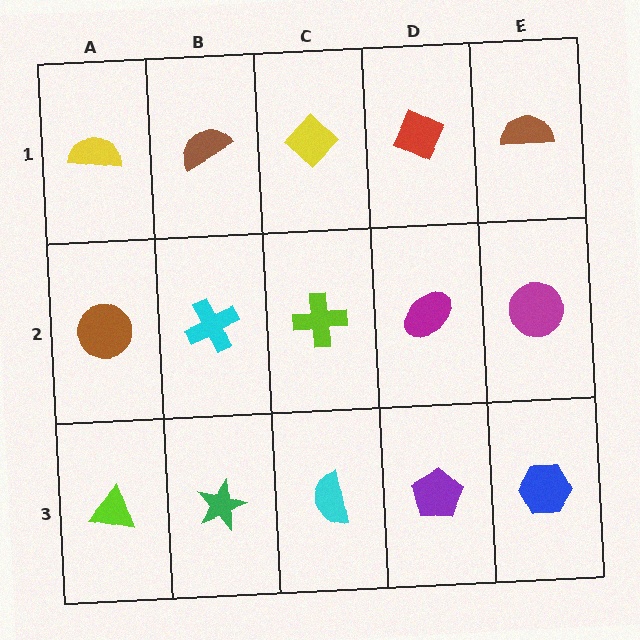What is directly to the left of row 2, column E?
A magenta ellipse.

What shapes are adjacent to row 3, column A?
A brown circle (row 2, column A), a green star (row 3, column B).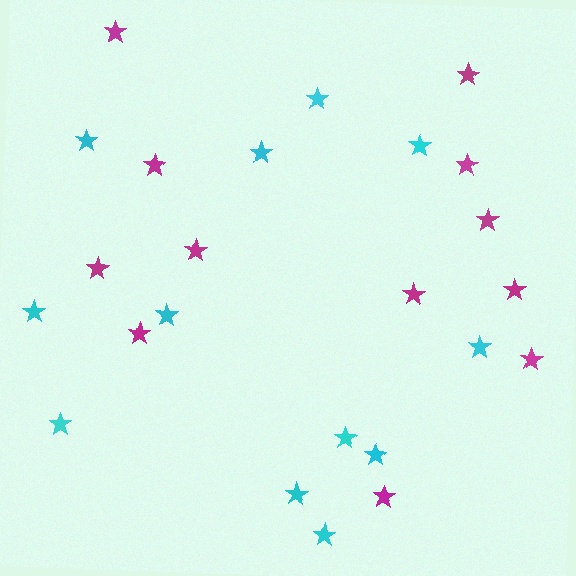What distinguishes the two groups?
There are 2 groups: one group of magenta stars (12) and one group of cyan stars (12).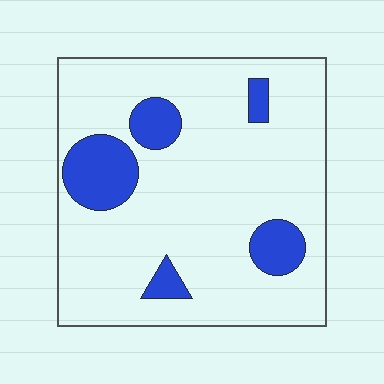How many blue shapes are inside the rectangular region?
5.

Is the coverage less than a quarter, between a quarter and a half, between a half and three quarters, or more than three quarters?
Less than a quarter.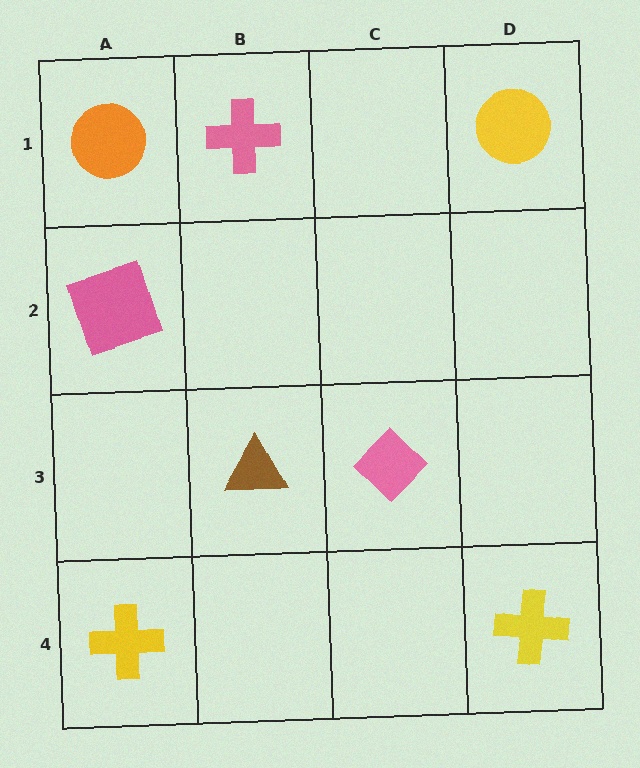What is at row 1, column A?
An orange circle.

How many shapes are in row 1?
3 shapes.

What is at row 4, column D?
A yellow cross.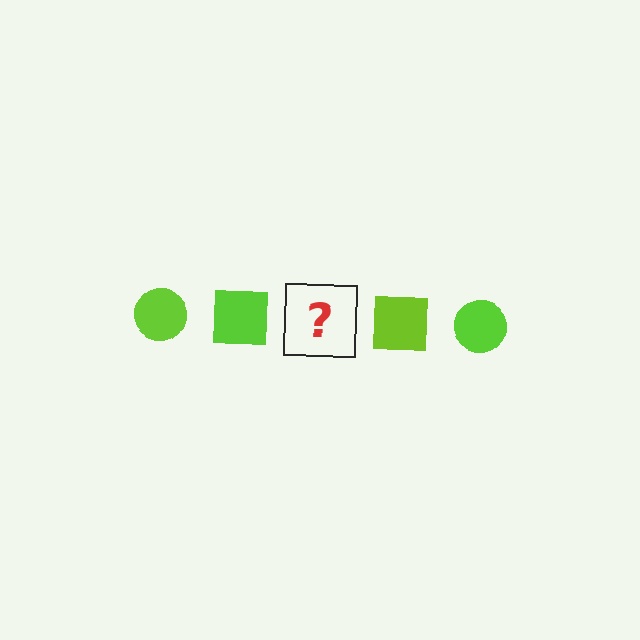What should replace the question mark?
The question mark should be replaced with a lime circle.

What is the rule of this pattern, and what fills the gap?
The rule is that the pattern cycles through circle, square shapes in lime. The gap should be filled with a lime circle.